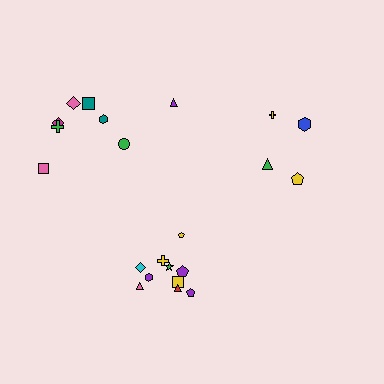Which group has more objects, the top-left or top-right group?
The top-left group.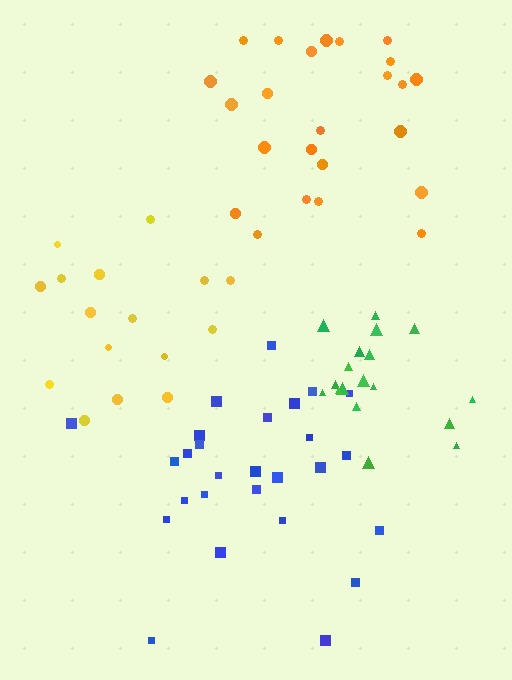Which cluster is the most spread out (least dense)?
Yellow.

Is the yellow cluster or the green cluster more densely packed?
Green.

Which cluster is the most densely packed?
Green.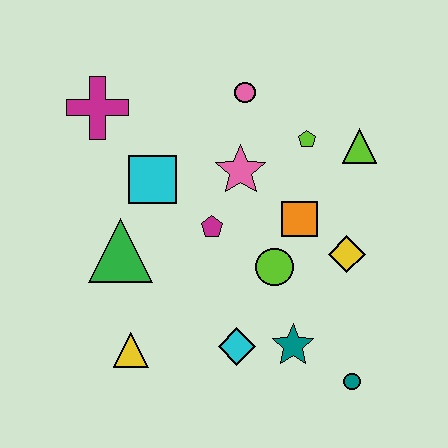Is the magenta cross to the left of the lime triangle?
Yes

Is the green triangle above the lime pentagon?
No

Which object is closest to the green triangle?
The cyan square is closest to the green triangle.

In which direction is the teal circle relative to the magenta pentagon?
The teal circle is below the magenta pentagon.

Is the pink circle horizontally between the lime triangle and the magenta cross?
Yes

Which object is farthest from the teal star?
The magenta cross is farthest from the teal star.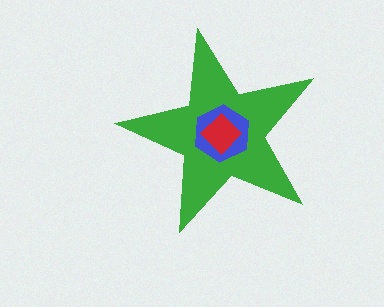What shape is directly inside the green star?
The blue hexagon.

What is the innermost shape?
The red diamond.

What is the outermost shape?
The green star.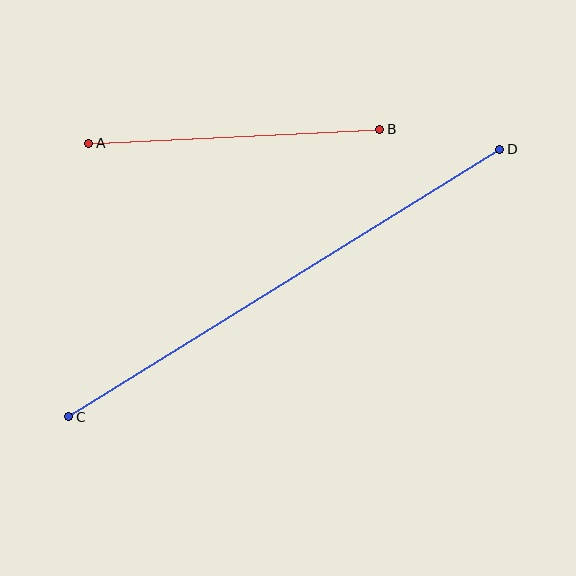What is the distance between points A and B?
The distance is approximately 291 pixels.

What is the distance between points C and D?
The distance is approximately 508 pixels.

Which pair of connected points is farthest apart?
Points C and D are farthest apart.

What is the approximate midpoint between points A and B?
The midpoint is at approximately (234, 136) pixels.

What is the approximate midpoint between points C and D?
The midpoint is at approximately (284, 283) pixels.